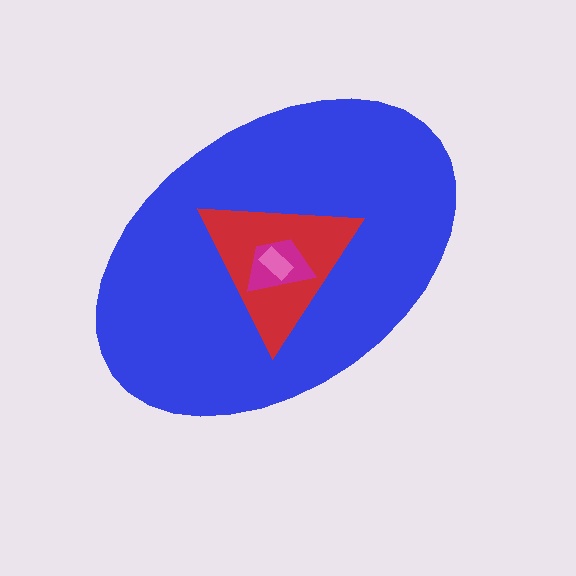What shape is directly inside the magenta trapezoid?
The pink rectangle.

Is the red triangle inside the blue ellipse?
Yes.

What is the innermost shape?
The pink rectangle.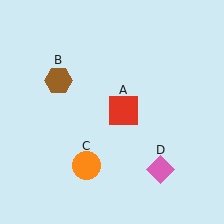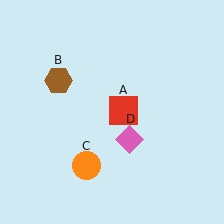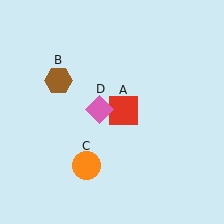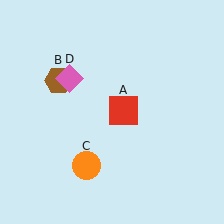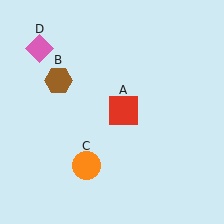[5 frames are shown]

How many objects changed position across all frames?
1 object changed position: pink diamond (object D).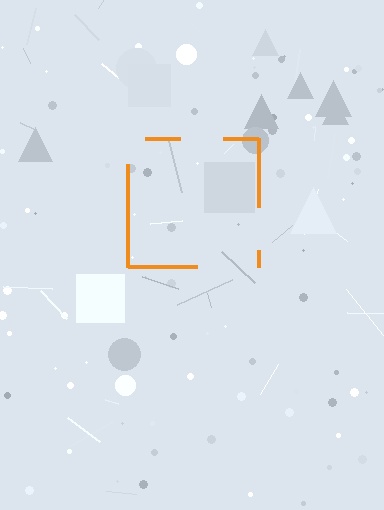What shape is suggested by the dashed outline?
The dashed outline suggests a square.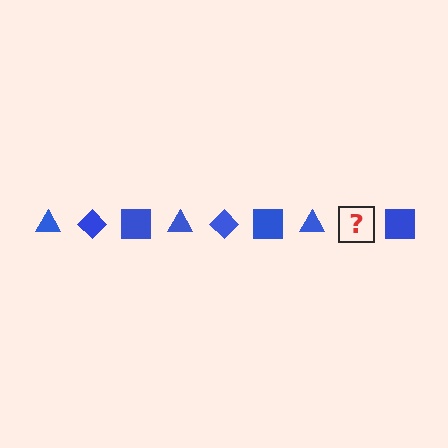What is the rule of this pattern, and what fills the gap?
The rule is that the pattern cycles through triangle, diamond, square shapes in blue. The gap should be filled with a blue diamond.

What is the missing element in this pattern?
The missing element is a blue diamond.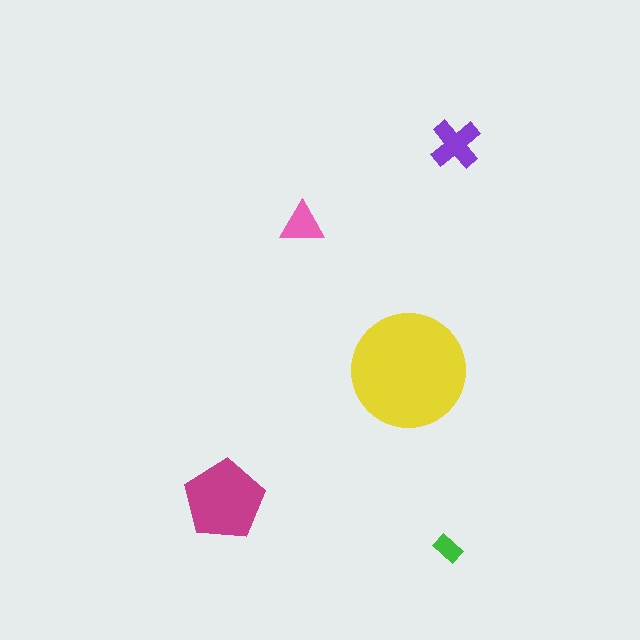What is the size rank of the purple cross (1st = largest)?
3rd.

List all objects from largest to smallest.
The yellow circle, the magenta pentagon, the purple cross, the pink triangle, the green rectangle.